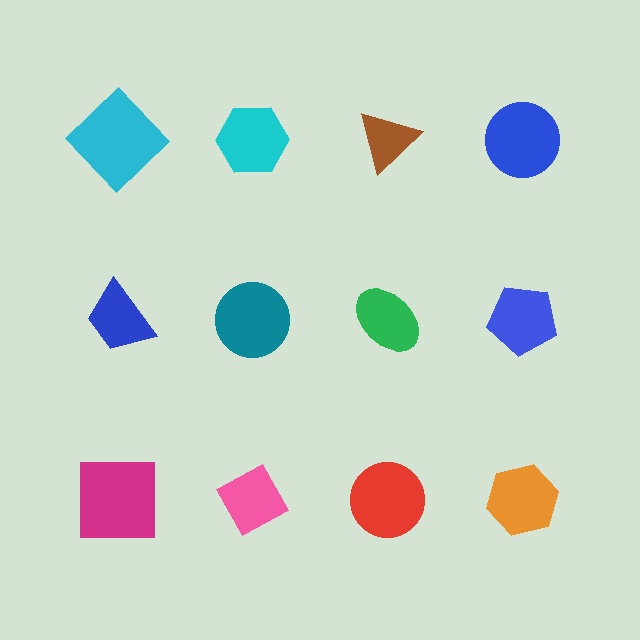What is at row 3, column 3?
A red circle.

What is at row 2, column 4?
A blue pentagon.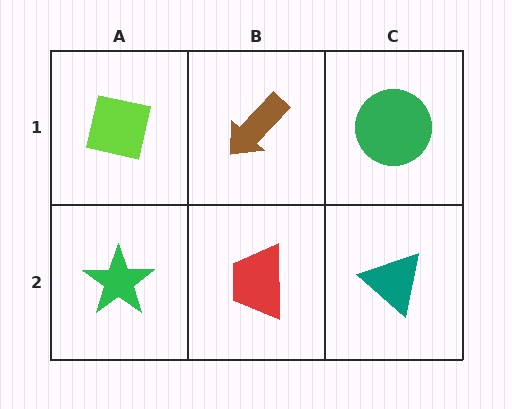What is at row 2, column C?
A teal triangle.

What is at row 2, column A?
A green star.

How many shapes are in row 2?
3 shapes.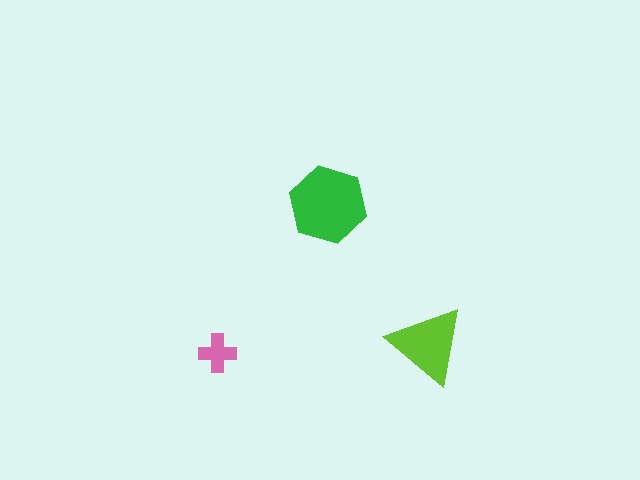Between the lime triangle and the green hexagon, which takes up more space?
The green hexagon.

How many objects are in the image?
There are 3 objects in the image.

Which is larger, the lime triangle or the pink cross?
The lime triangle.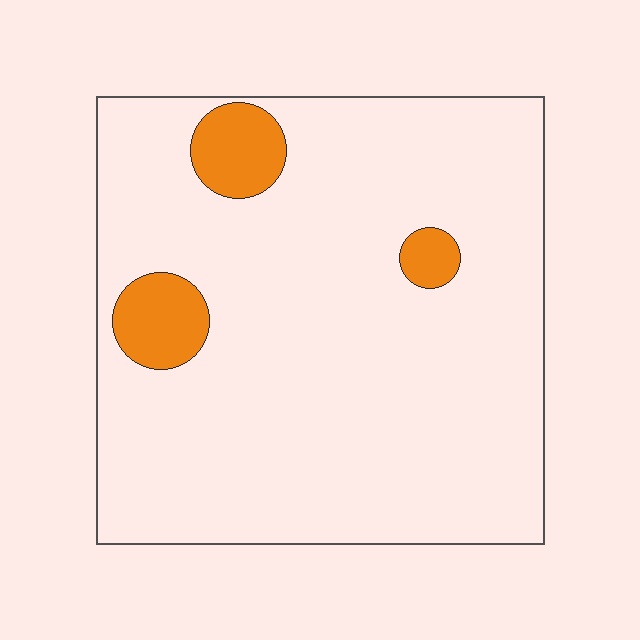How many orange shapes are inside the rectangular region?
3.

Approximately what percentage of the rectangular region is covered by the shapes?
Approximately 10%.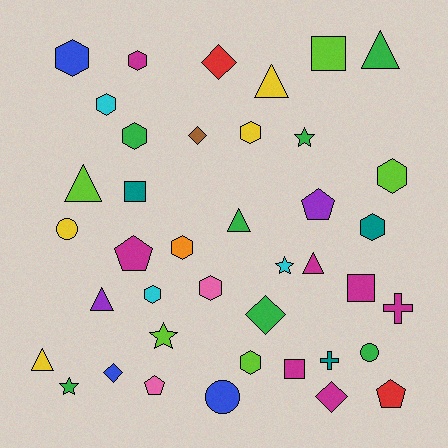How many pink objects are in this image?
There are 2 pink objects.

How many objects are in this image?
There are 40 objects.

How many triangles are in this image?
There are 7 triangles.